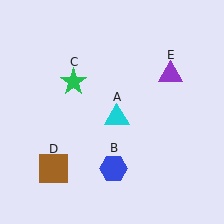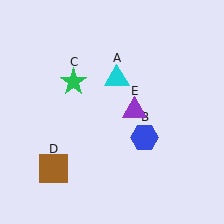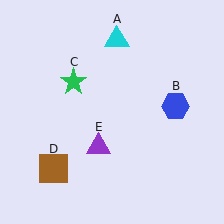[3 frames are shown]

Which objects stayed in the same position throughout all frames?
Green star (object C) and brown square (object D) remained stationary.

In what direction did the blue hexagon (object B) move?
The blue hexagon (object B) moved up and to the right.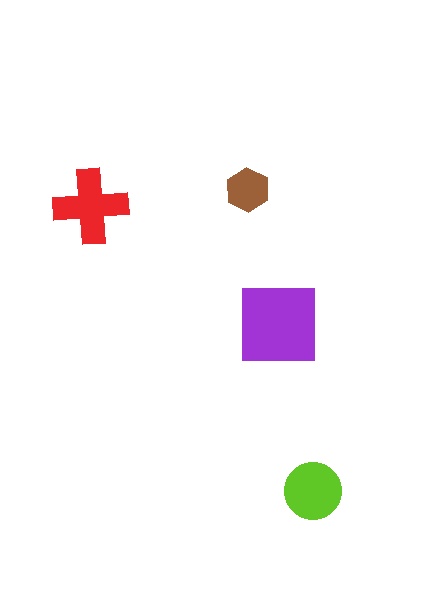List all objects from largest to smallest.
The purple square, the red cross, the lime circle, the brown hexagon.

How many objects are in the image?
There are 4 objects in the image.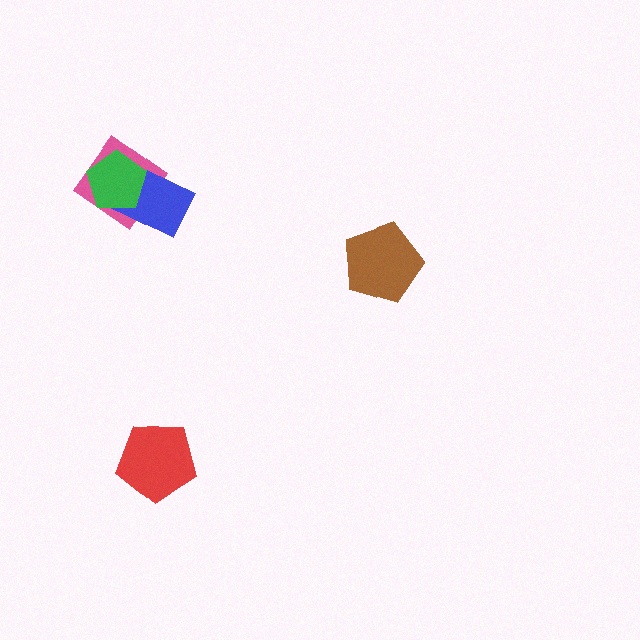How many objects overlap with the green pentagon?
2 objects overlap with the green pentagon.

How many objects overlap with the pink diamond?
2 objects overlap with the pink diamond.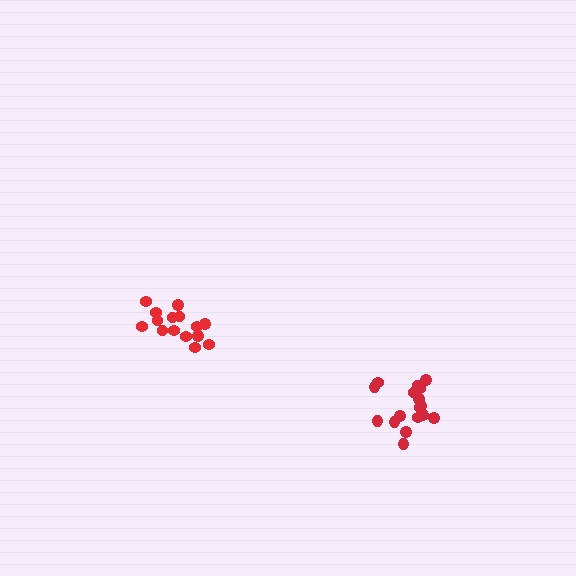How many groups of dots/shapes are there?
There are 2 groups.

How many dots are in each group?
Group 1: 15 dots, Group 2: 17 dots (32 total).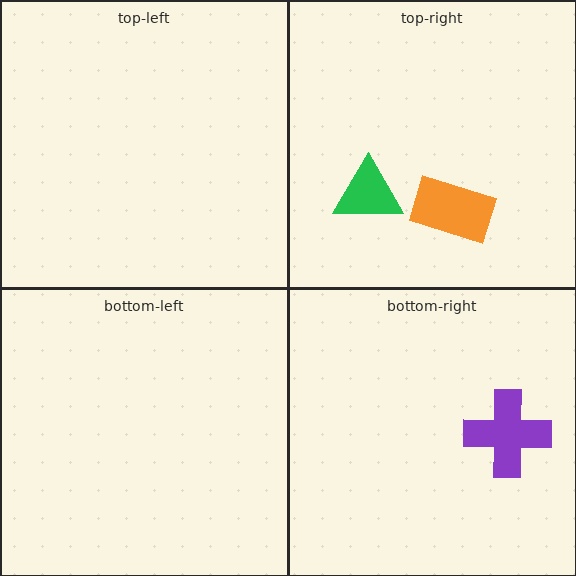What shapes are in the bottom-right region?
The purple cross.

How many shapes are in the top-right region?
2.